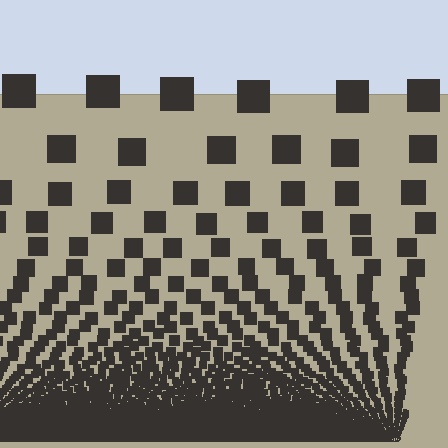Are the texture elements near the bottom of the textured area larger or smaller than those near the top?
Smaller. The gradient is inverted — elements near the bottom are smaller and denser.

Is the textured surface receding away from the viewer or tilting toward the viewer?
The surface appears to tilt toward the viewer. Texture elements get larger and sparser toward the top.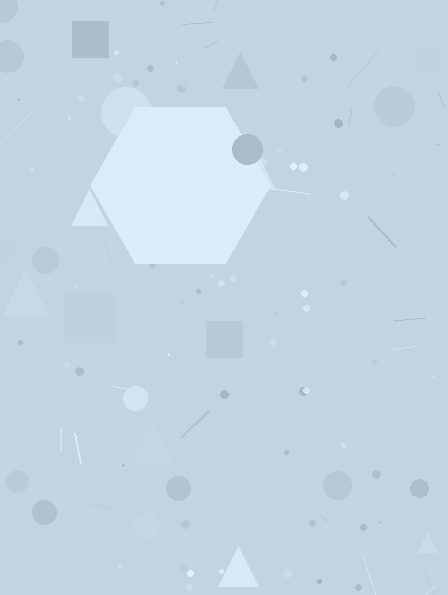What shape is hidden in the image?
A hexagon is hidden in the image.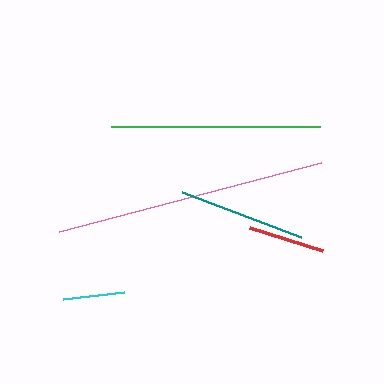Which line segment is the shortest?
The cyan line is the shortest at approximately 62 pixels.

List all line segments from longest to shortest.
From longest to shortest: pink, green, teal, red, cyan.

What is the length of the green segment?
The green segment is approximately 209 pixels long.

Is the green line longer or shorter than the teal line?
The green line is longer than the teal line.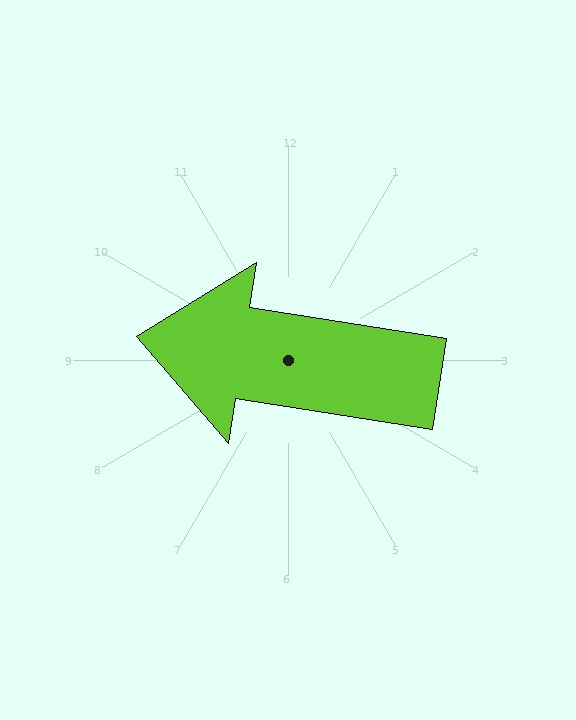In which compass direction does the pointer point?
West.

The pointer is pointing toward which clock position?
Roughly 9 o'clock.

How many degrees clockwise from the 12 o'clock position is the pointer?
Approximately 279 degrees.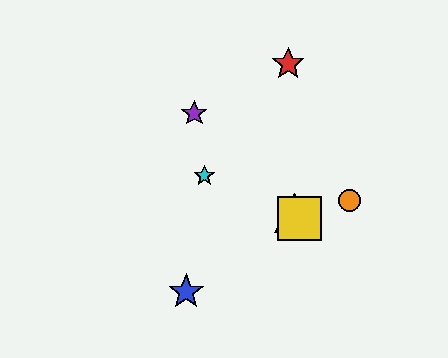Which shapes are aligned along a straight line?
The green triangle, the yellow square, the purple star are aligned along a straight line.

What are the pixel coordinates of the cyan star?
The cyan star is at (204, 176).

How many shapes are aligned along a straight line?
3 shapes (the green triangle, the yellow square, the purple star) are aligned along a straight line.